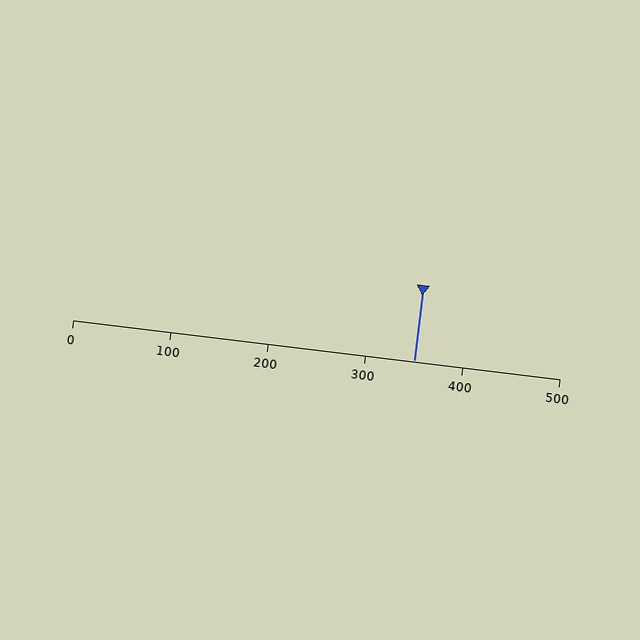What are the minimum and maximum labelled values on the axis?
The axis runs from 0 to 500.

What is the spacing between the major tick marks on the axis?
The major ticks are spaced 100 apart.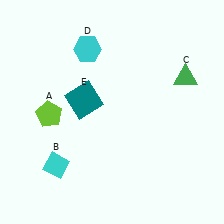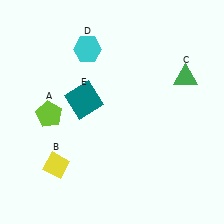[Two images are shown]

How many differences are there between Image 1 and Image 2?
There is 1 difference between the two images.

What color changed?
The diamond (B) changed from cyan in Image 1 to yellow in Image 2.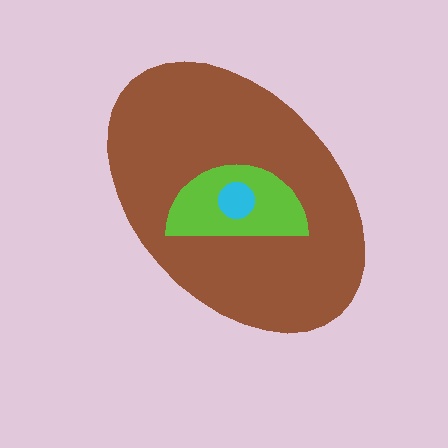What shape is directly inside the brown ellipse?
The lime semicircle.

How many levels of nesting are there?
3.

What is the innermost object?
The cyan circle.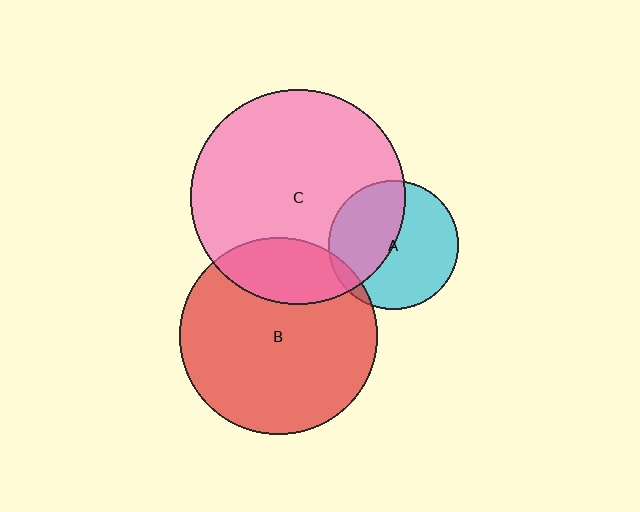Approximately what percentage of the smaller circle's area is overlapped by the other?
Approximately 45%.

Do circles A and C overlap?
Yes.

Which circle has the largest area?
Circle C (pink).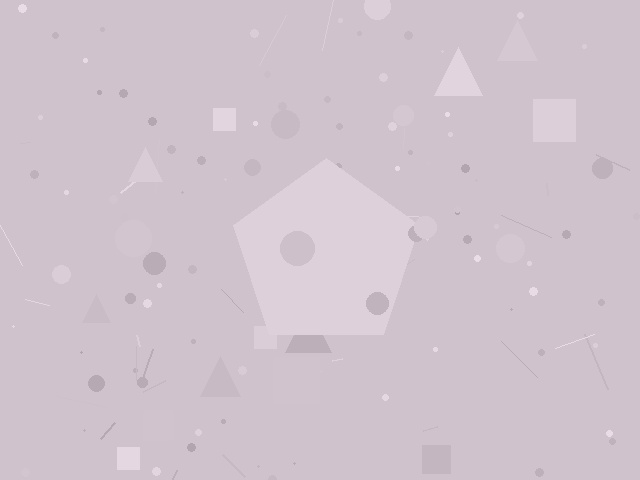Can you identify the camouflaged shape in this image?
The camouflaged shape is a pentagon.